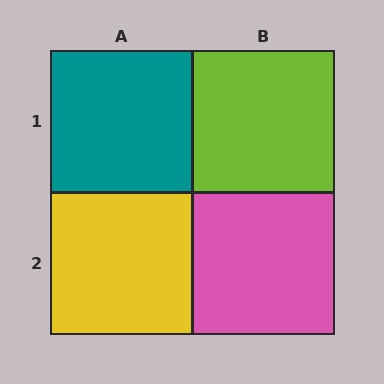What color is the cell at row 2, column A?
Yellow.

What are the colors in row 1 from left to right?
Teal, lime.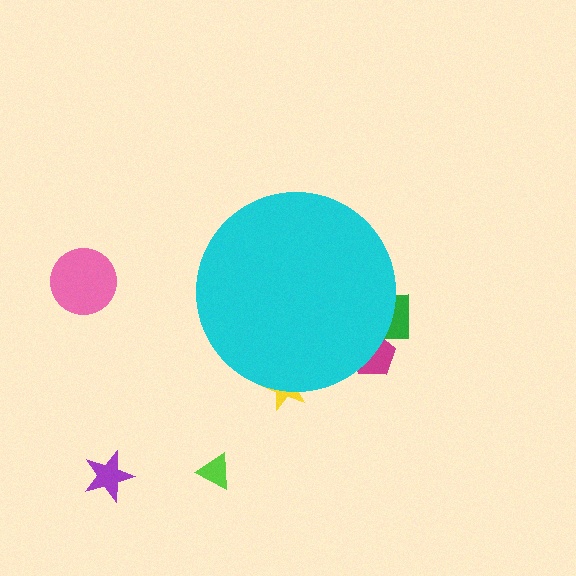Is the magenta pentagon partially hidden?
Yes, the magenta pentagon is partially hidden behind the cyan circle.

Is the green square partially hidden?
Yes, the green square is partially hidden behind the cyan circle.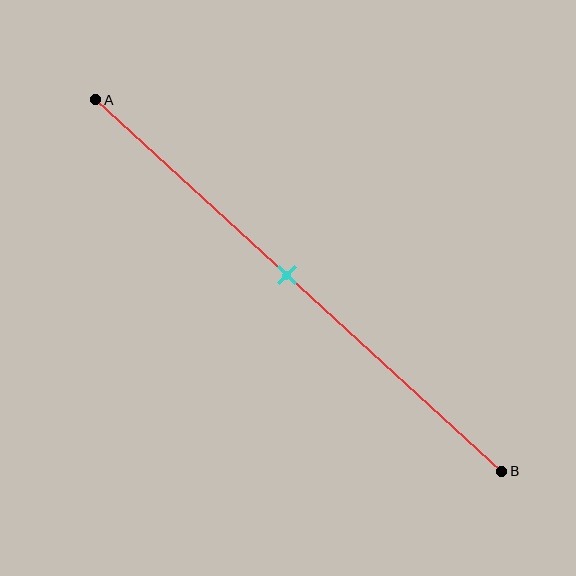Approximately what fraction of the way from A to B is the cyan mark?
The cyan mark is approximately 45% of the way from A to B.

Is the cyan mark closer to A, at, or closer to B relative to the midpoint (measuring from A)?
The cyan mark is approximately at the midpoint of segment AB.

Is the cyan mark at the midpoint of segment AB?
Yes, the mark is approximately at the midpoint.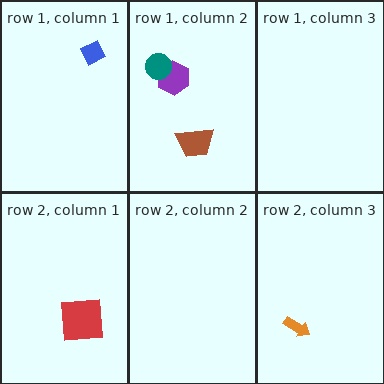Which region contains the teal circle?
The row 1, column 2 region.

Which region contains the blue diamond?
The row 1, column 1 region.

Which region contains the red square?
The row 2, column 1 region.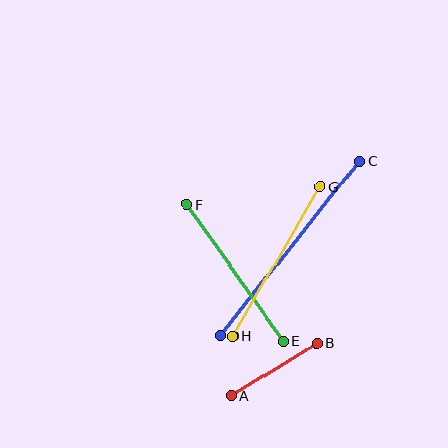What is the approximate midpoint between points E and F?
The midpoint is at approximately (235, 273) pixels.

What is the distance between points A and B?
The distance is approximately 100 pixels.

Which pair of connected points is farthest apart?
Points C and D are farthest apart.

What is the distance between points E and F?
The distance is approximately 167 pixels.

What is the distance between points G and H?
The distance is approximately 173 pixels.